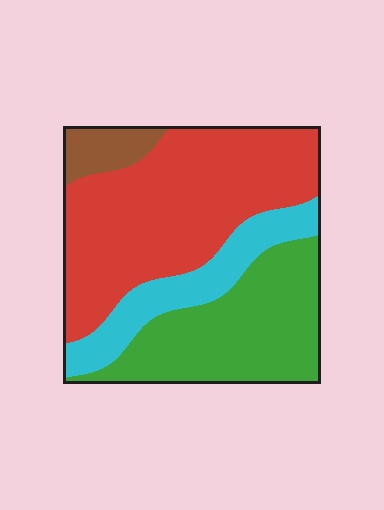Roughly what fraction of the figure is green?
Green takes up about one third (1/3) of the figure.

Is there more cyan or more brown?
Cyan.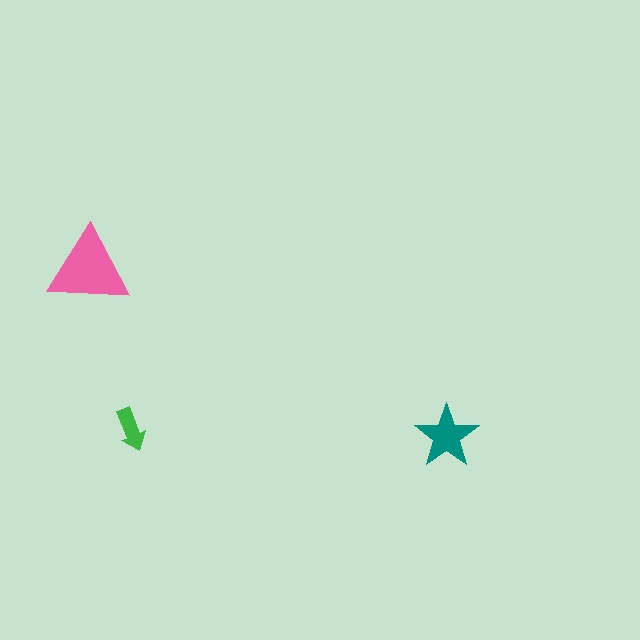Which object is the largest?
The pink triangle.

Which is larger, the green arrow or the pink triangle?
The pink triangle.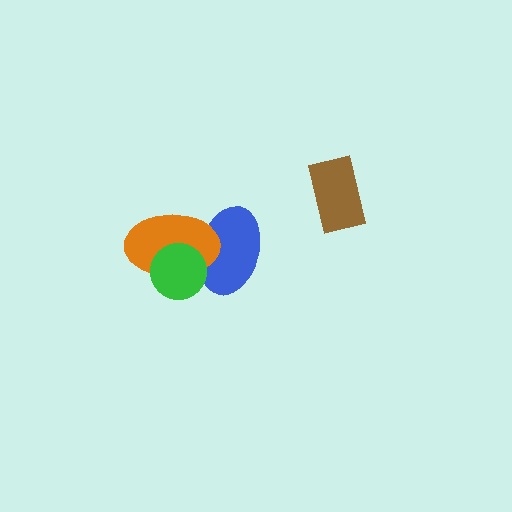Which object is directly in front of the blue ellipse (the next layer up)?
The orange ellipse is directly in front of the blue ellipse.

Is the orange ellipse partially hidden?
Yes, it is partially covered by another shape.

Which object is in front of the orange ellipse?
The green circle is in front of the orange ellipse.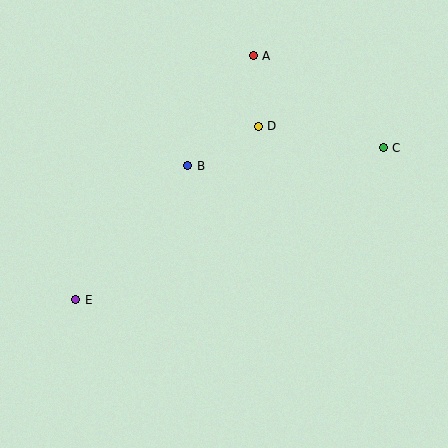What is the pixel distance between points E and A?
The distance between E and A is 302 pixels.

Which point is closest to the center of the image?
Point B at (188, 166) is closest to the center.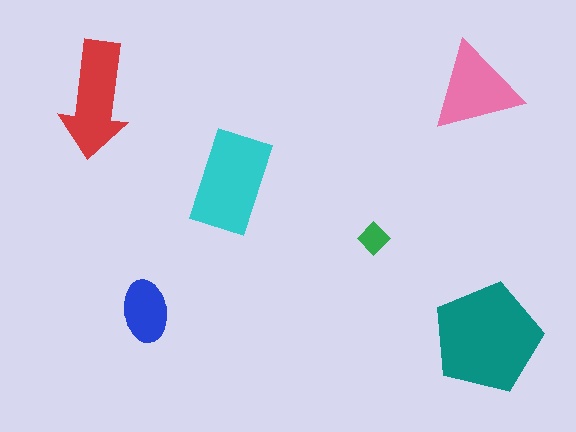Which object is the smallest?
The green diamond.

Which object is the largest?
The teal pentagon.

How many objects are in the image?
There are 6 objects in the image.